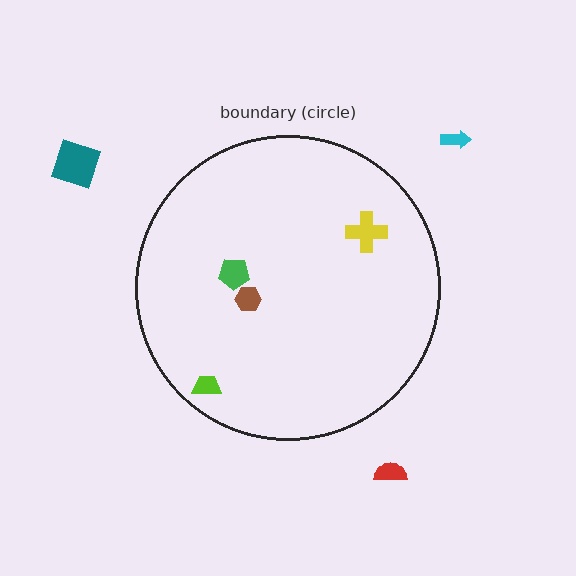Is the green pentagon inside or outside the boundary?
Inside.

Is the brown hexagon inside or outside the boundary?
Inside.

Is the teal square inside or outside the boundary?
Outside.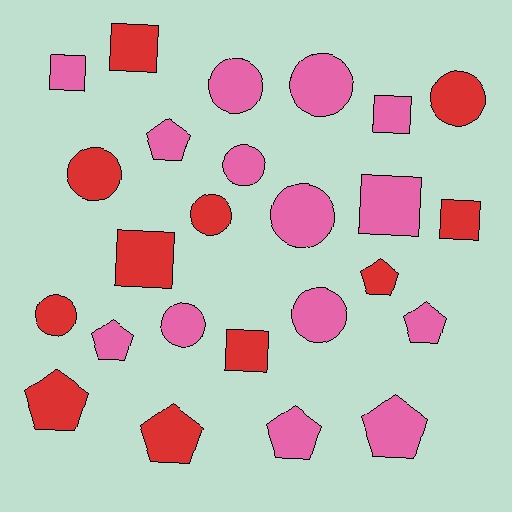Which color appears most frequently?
Pink, with 14 objects.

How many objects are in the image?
There are 25 objects.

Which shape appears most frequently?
Circle, with 10 objects.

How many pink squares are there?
There are 3 pink squares.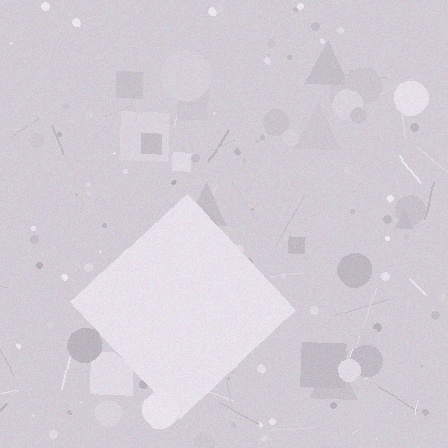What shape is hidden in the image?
A diamond is hidden in the image.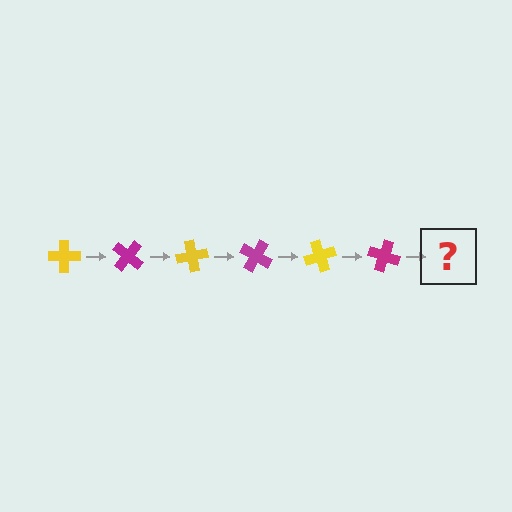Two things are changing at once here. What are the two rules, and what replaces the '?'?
The two rules are that it rotates 40 degrees each step and the color cycles through yellow and magenta. The '?' should be a yellow cross, rotated 240 degrees from the start.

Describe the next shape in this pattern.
It should be a yellow cross, rotated 240 degrees from the start.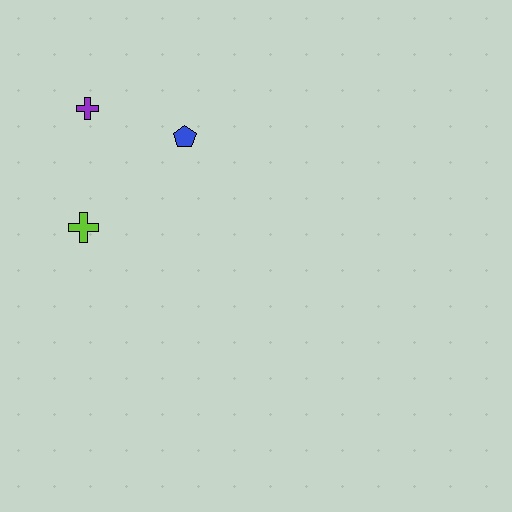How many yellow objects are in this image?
There are no yellow objects.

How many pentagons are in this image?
There is 1 pentagon.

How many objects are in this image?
There are 3 objects.